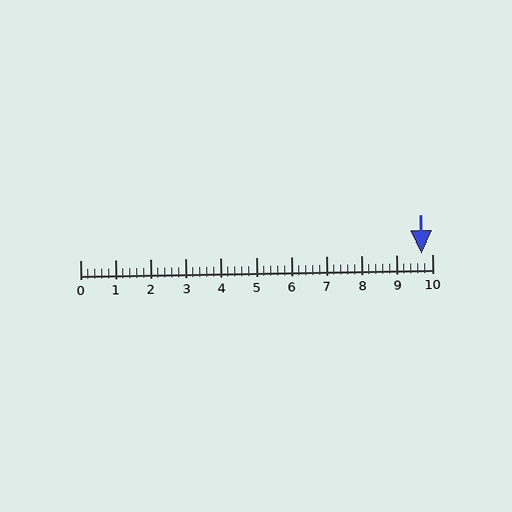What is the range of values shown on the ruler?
The ruler shows values from 0 to 10.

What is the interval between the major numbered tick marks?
The major tick marks are spaced 1 units apart.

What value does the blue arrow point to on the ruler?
The blue arrow points to approximately 9.7.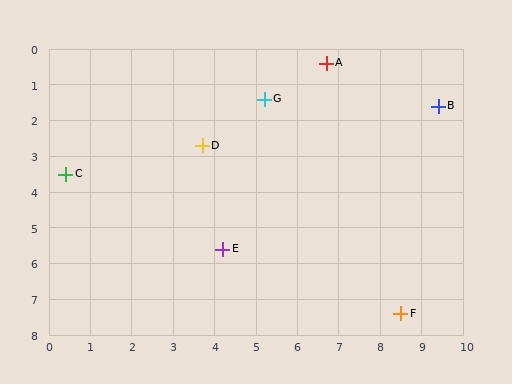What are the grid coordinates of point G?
Point G is at approximately (5.2, 1.4).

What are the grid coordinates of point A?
Point A is at approximately (6.7, 0.4).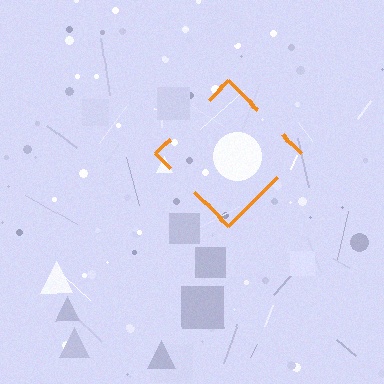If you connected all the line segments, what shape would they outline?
They would outline a diamond.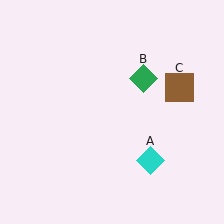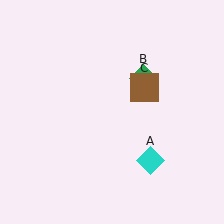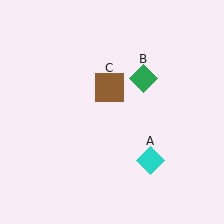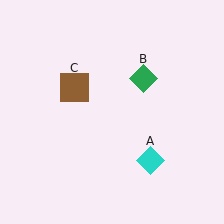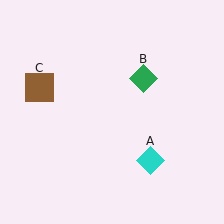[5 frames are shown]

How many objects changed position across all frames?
1 object changed position: brown square (object C).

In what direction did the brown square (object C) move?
The brown square (object C) moved left.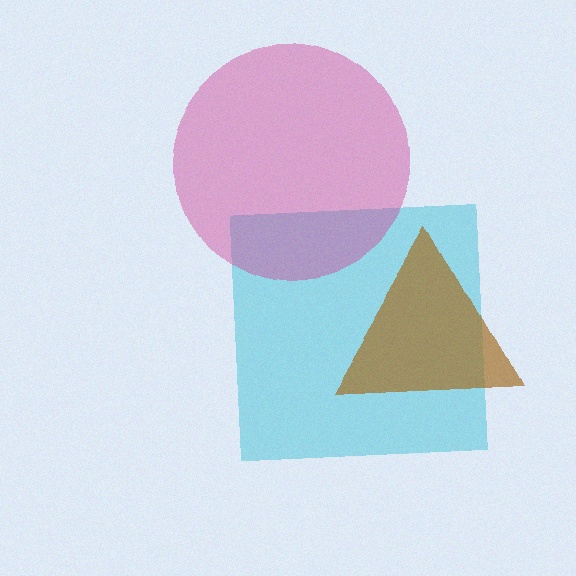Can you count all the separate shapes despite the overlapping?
Yes, there are 3 separate shapes.